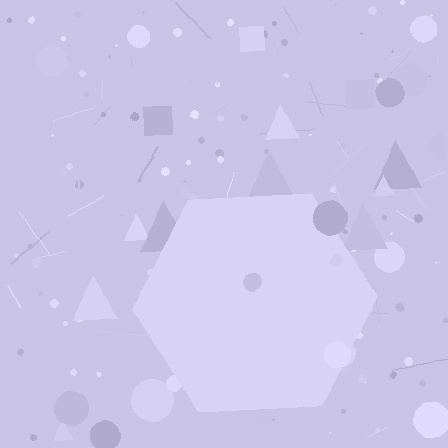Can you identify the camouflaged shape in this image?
The camouflaged shape is a hexagon.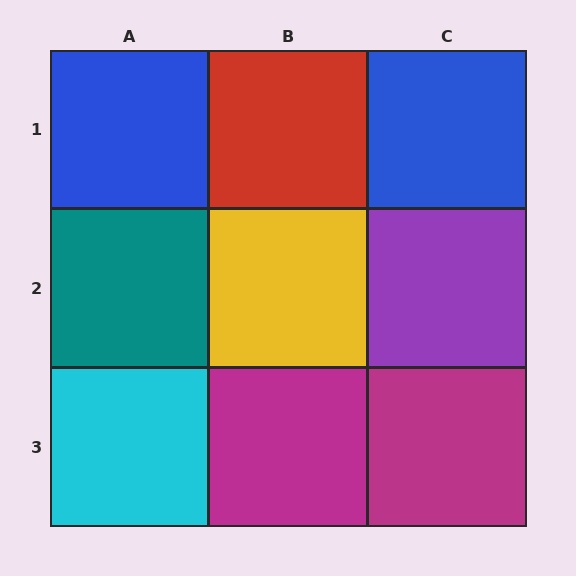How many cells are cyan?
1 cell is cyan.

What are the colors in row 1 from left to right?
Blue, red, blue.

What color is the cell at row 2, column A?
Teal.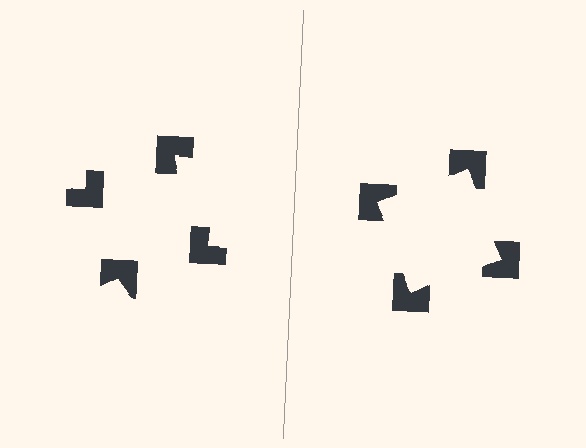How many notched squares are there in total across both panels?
8 — 4 on each side.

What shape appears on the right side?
An illusory square.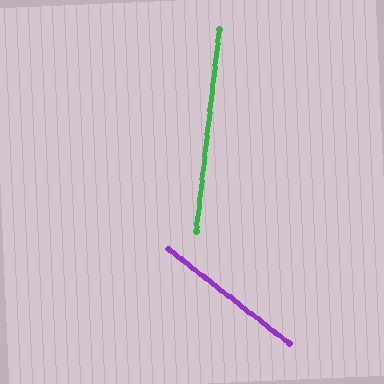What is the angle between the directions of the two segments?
Approximately 59 degrees.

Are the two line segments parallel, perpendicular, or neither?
Neither parallel nor perpendicular — they differ by about 59°.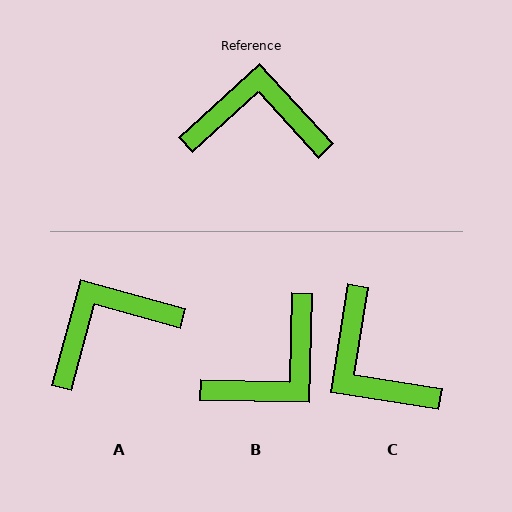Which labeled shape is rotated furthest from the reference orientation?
B, about 134 degrees away.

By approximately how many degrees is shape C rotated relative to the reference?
Approximately 128 degrees counter-clockwise.